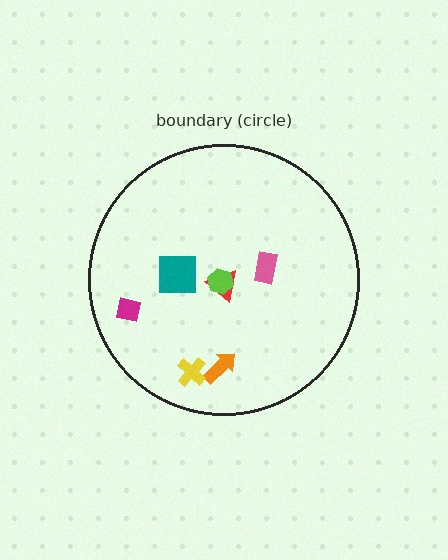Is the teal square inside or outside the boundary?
Inside.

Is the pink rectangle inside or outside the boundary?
Inside.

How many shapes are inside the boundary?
7 inside, 0 outside.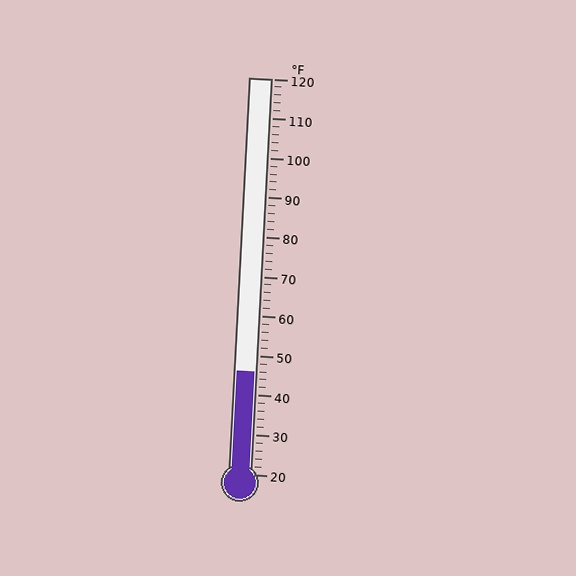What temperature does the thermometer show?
The thermometer shows approximately 46°F.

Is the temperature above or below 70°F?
The temperature is below 70°F.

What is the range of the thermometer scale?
The thermometer scale ranges from 20°F to 120°F.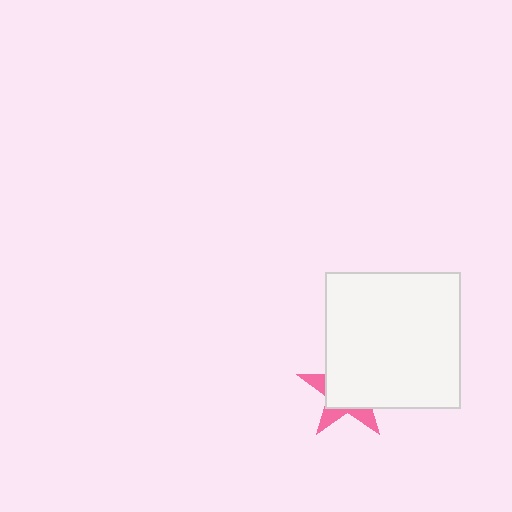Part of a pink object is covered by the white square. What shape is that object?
It is a star.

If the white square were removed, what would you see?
You would see the complete pink star.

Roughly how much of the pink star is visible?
A small part of it is visible (roughly 31%).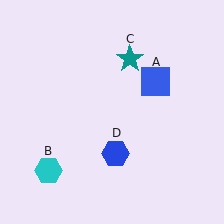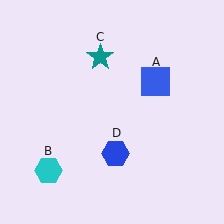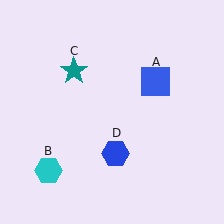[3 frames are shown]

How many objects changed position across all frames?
1 object changed position: teal star (object C).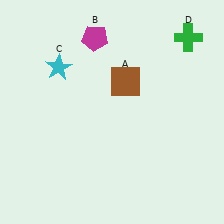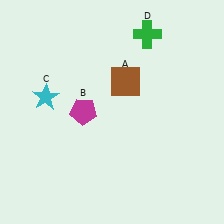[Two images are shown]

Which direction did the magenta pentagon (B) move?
The magenta pentagon (B) moved down.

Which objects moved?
The objects that moved are: the magenta pentagon (B), the cyan star (C), the green cross (D).